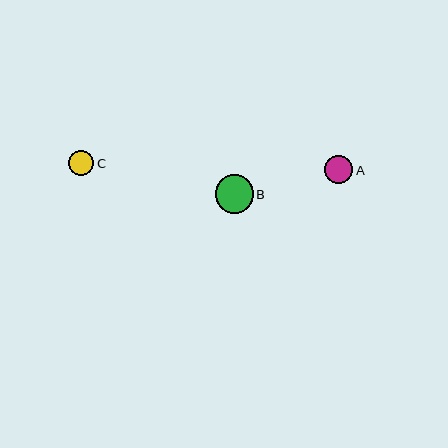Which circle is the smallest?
Circle C is the smallest with a size of approximately 25 pixels.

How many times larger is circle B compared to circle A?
Circle B is approximately 1.3 times the size of circle A.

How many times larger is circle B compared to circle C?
Circle B is approximately 1.5 times the size of circle C.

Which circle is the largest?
Circle B is the largest with a size of approximately 38 pixels.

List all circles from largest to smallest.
From largest to smallest: B, A, C.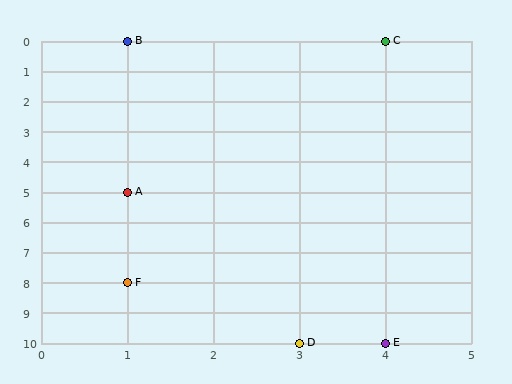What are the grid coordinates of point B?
Point B is at grid coordinates (1, 0).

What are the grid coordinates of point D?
Point D is at grid coordinates (3, 10).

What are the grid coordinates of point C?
Point C is at grid coordinates (4, 0).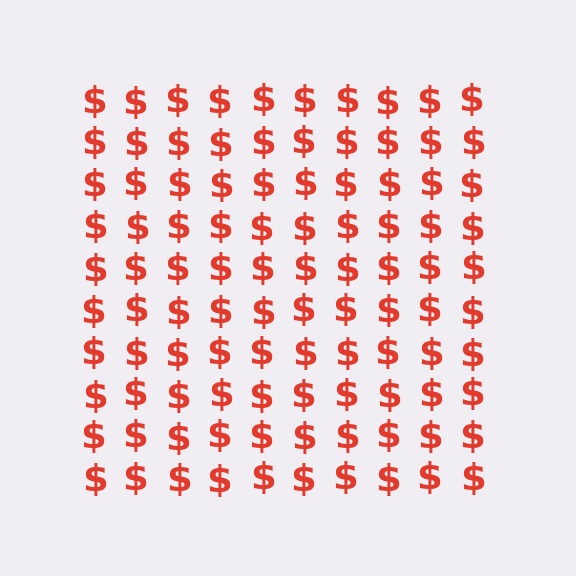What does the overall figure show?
The overall figure shows a square.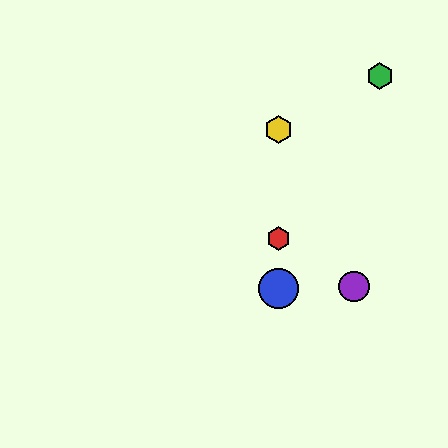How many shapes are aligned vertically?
3 shapes (the red hexagon, the blue circle, the yellow hexagon) are aligned vertically.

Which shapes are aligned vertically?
The red hexagon, the blue circle, the yellow hexagon are aligned vertically.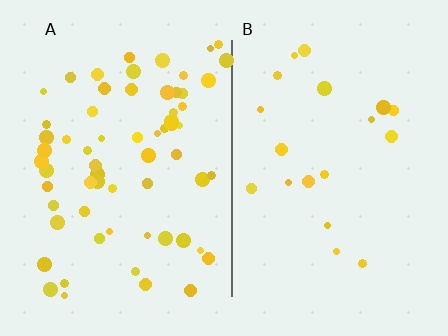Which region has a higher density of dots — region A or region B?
A (the left).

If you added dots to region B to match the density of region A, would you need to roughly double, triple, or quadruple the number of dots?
Approximately triple.